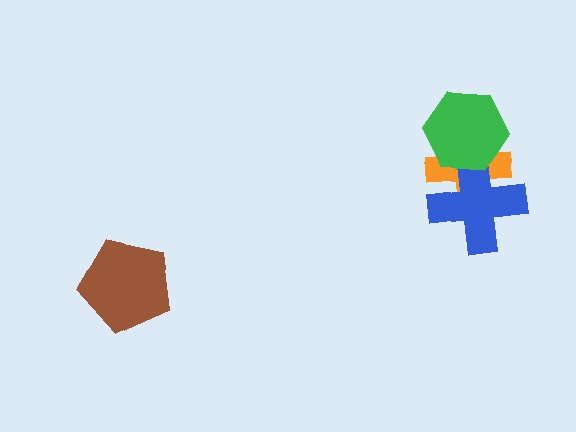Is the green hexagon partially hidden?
No, no other shape covers it.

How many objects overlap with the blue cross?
2 objects overlap with the blue cross.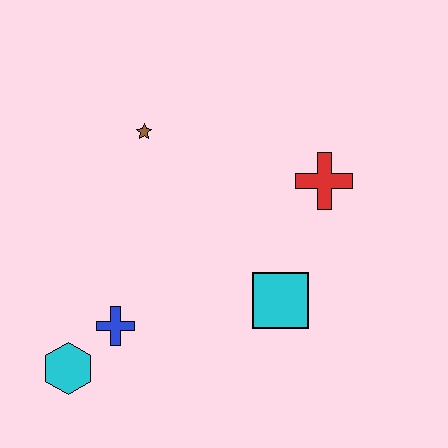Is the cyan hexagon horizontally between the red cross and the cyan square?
No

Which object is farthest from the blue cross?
The red cross is farthest from the blue cross.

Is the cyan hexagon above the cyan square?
No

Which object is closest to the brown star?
The red cross is closest to the brown star.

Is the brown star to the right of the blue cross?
Yes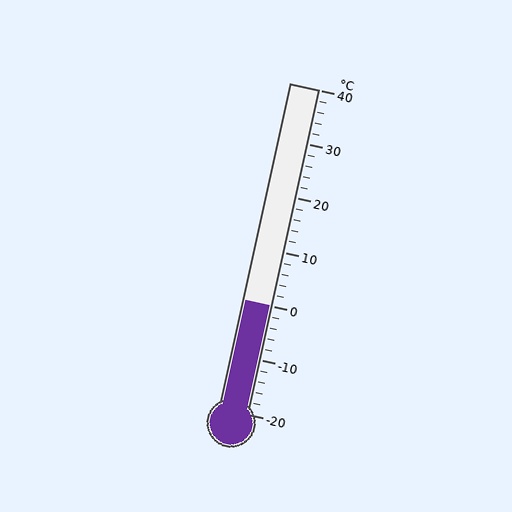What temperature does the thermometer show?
The thermometer shows approximately 0°C.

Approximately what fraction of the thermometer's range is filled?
The thermometer is filled to approximately 35% of its range.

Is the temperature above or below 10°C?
The temperature is below 10°C.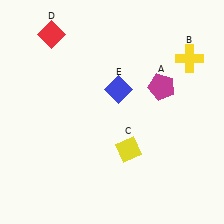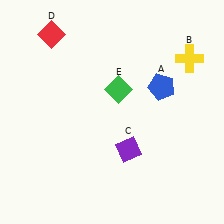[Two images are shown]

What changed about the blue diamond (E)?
In Image 1, E is blue. In Image 2, it changed to green.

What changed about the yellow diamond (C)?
In Image 1, C is yellow. In Image 2, it changed to purple.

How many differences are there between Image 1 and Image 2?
There are 3 differences between the two images.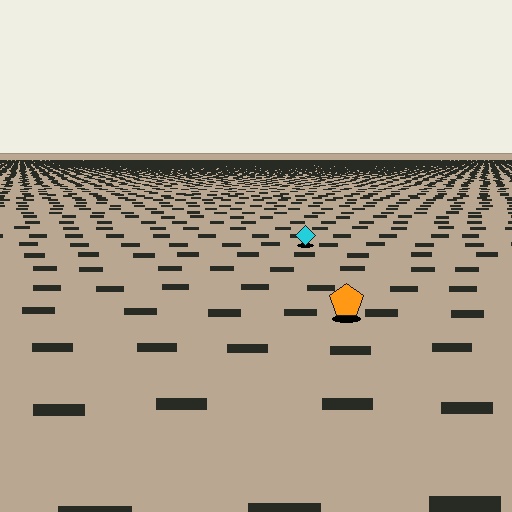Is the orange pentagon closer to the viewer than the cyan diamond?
Yes. The orange pentagon is closer — you can tell from the texture gradient: the ground texture is coarser near it.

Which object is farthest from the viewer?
The cyan diamond is farthest from the viewer. It appears smaller and the ground texture around it is denser.